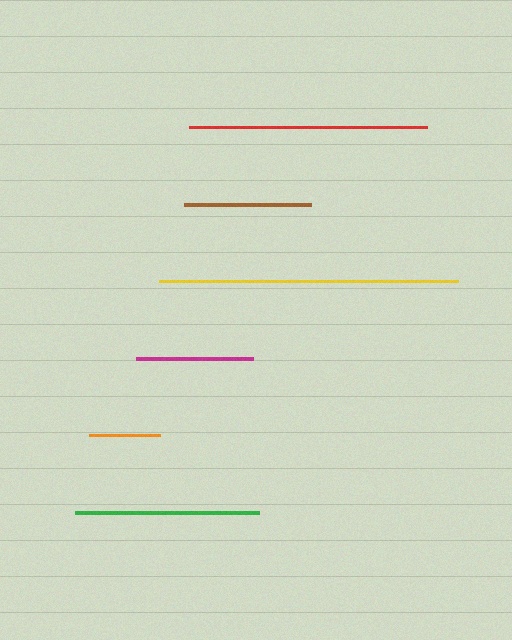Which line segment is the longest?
The yellow line is the longest at approximately 299 pixels.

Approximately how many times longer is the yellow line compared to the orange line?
The yellow line is approximately 4.2 times the length of the orange line.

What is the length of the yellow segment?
The yellow segment is approximately 299 pixels long.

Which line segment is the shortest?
The orange line is the shortest at approximately 71 pixels.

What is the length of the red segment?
The red segment is approximately 239 pixels long.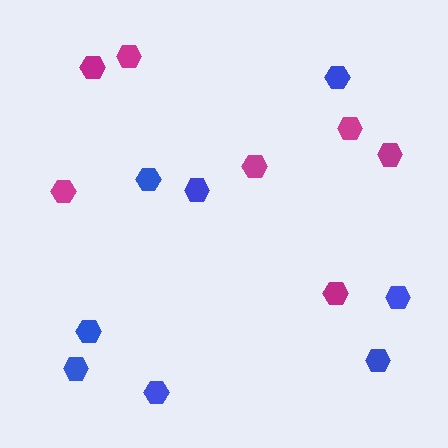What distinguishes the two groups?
There are 2 groups: one group of magenta hexagons (7) and one group of blue hexagons (8).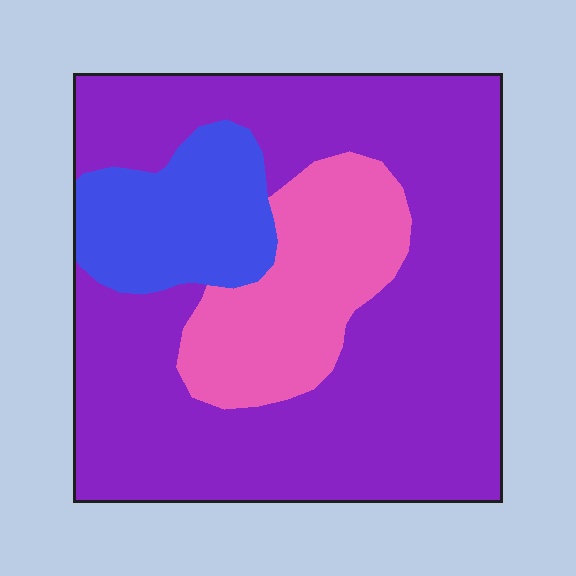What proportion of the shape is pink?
Pink takes up between a sixth and a third of the shape.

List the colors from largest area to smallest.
From largest to smallest: purple, pink, blue.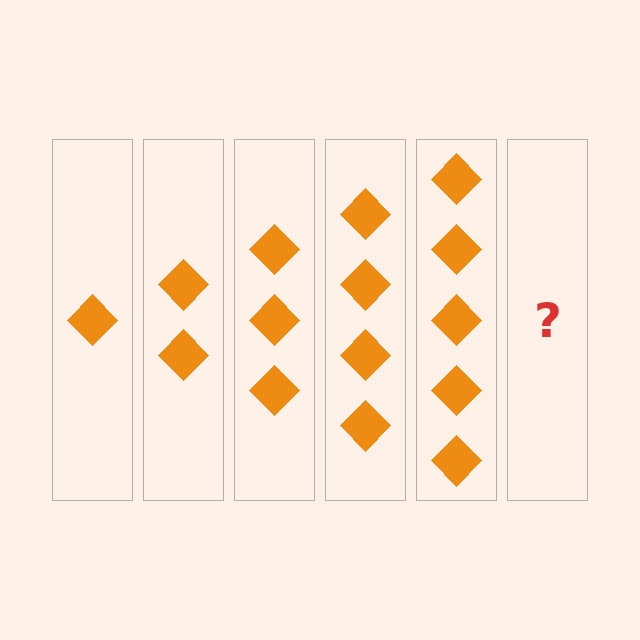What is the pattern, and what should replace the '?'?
The pattern is that each step adds one more diamond. The '?' should be 6 diamonds.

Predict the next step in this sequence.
The next step is 6 diamonds.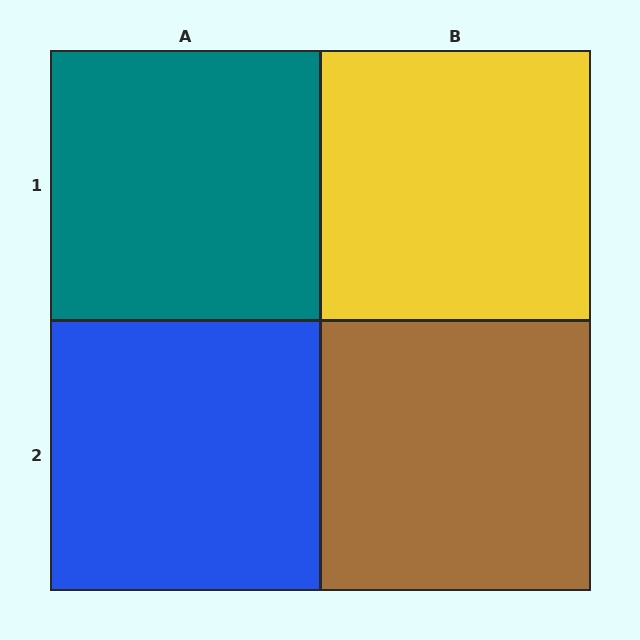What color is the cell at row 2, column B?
Brown.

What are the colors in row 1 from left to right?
Teal, yellow.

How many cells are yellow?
1 cell is yellow.